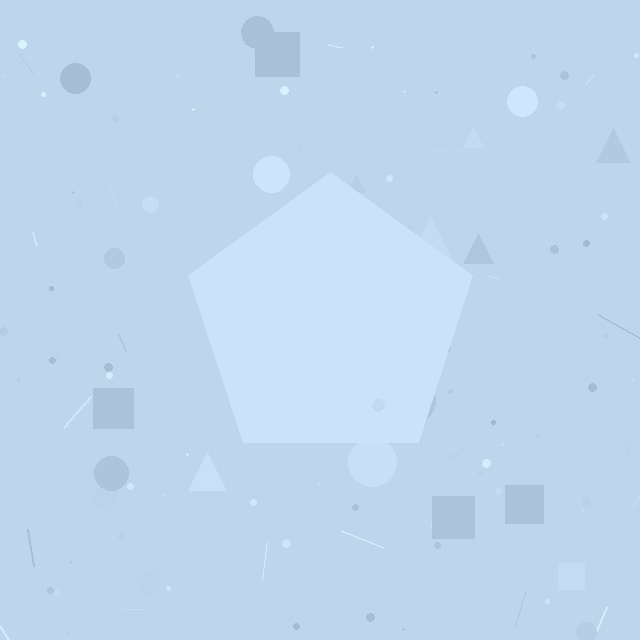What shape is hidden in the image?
A pentagon is hidden in the image.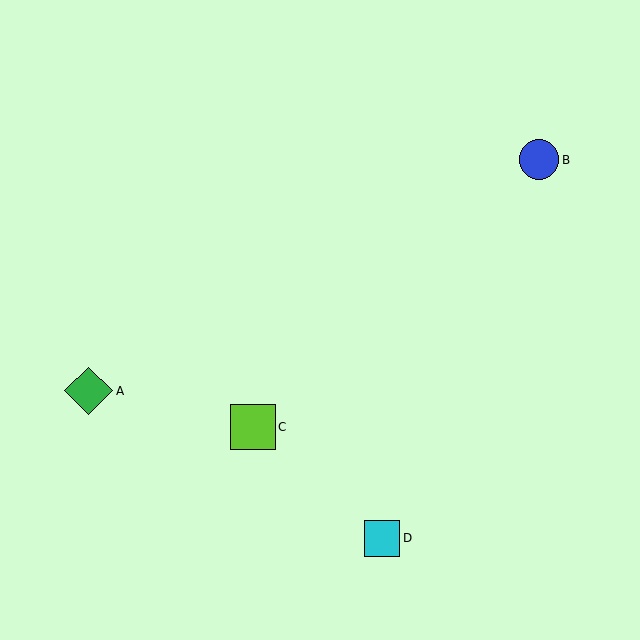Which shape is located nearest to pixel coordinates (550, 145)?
The blue circle (labeled B) at (539, 160) is nearest to that location.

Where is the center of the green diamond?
The center of the green diamond is at (89, 391).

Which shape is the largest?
The green diamond (labeled A) is the largest.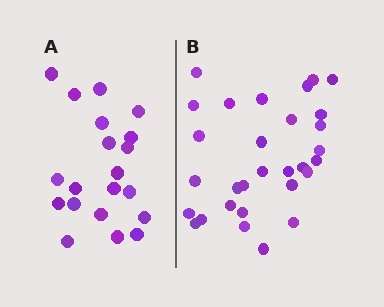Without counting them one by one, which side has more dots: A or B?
Region B (the right region) has more dots.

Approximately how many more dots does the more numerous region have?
Region B has roughly 10 or so more dots than region A.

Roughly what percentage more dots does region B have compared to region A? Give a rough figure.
About 50% more.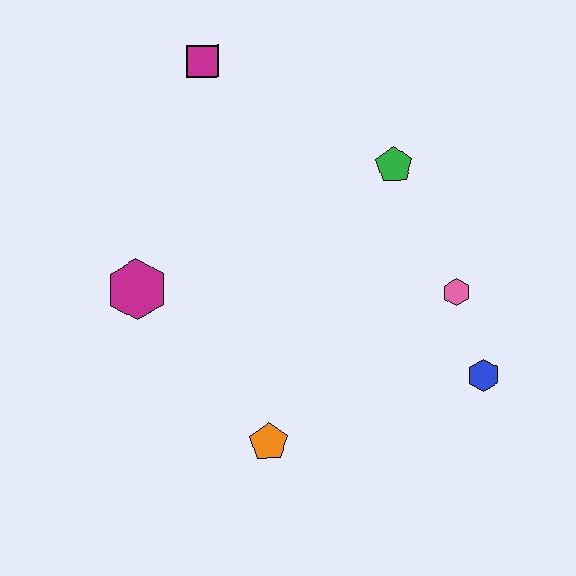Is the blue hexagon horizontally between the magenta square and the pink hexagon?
No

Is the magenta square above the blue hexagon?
Yes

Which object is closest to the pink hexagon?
The blue hexagon is closest to the pink hexagon.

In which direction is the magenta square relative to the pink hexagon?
The magenta square is to the left of the pink hexagon.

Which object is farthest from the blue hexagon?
The magenta square is farthest from the blue hexagon.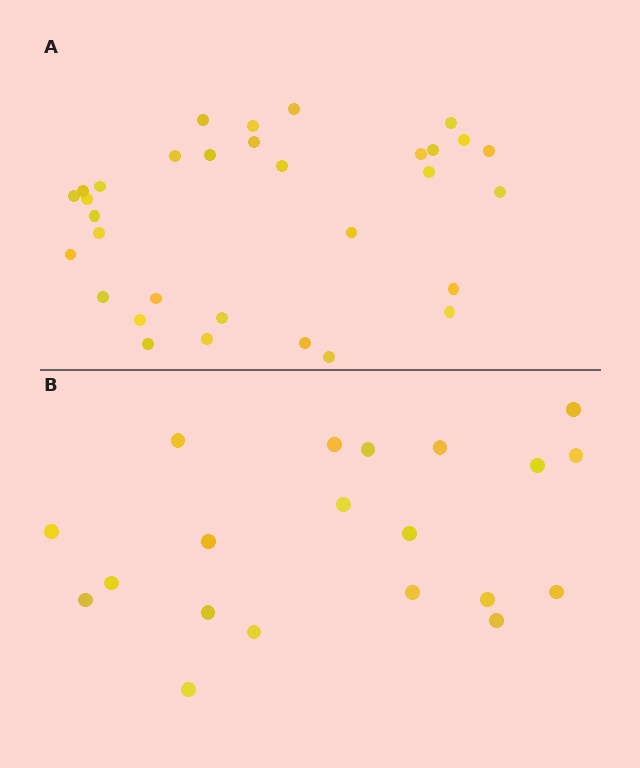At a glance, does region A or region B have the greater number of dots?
Region A (the top region) has more dots.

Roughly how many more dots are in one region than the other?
Region A has roughly 12 or so more dots than region B.